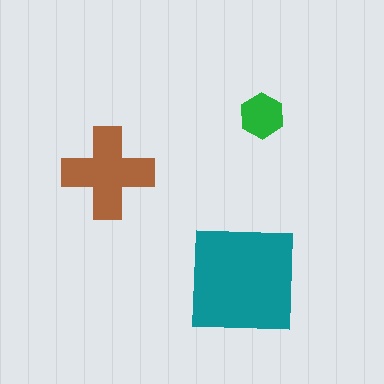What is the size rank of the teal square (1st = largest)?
1st.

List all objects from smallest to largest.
The green hexagon, the brown cross, the teal square.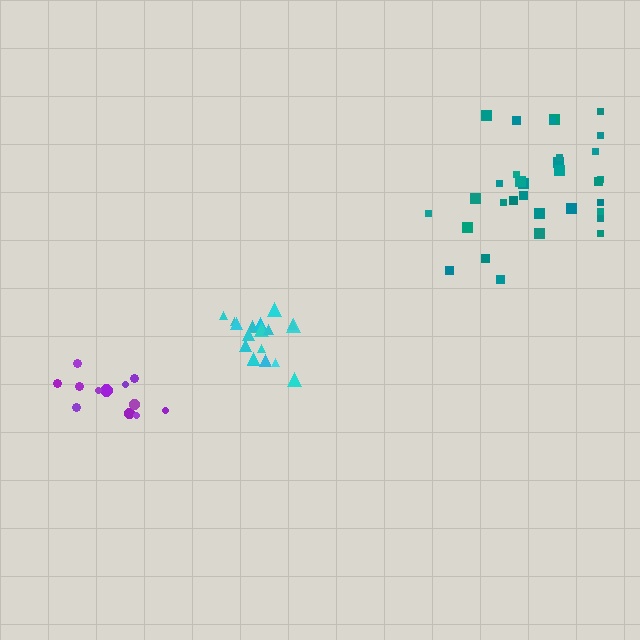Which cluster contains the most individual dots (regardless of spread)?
Teal (32).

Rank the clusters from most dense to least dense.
cyan, teal, purple.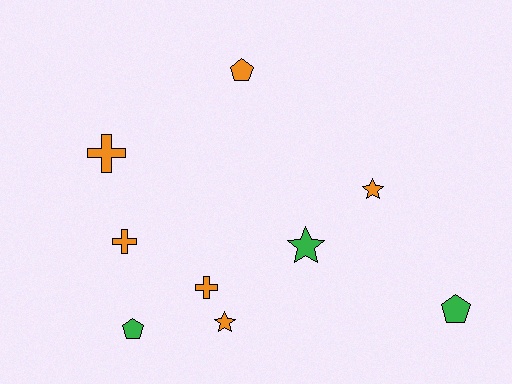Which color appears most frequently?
Orange, with 6 objects.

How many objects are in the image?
There are 9 objects.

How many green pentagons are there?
There are 2 green pentagons.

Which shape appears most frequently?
Pentagon, with 3 objects.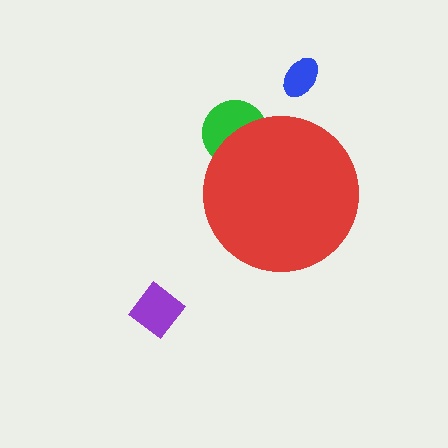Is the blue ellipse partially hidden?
No, the blue ellipse is fully visible.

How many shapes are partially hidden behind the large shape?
1 shape is partially hidden.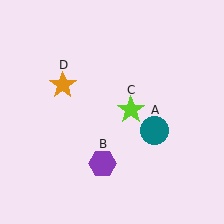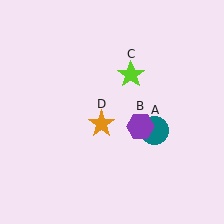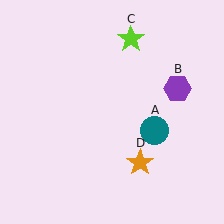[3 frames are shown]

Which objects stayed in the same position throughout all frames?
Teal circle (object A) remained stationary.